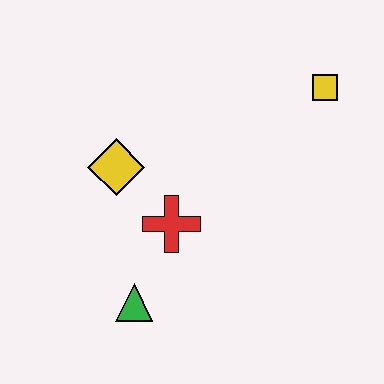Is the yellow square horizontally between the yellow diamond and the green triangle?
No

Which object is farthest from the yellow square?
The green triangle is farthest from the yellow square.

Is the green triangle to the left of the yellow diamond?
No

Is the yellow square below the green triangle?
No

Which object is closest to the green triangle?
The red cross is closest to the green triangle.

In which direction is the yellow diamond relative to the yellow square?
The yellow diamond is to the left of the yellow square.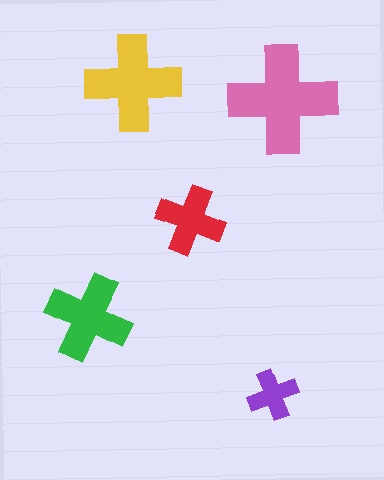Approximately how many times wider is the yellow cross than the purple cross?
About 2 times wider.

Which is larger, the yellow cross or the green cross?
The yellow one.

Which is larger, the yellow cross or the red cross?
The yellow one.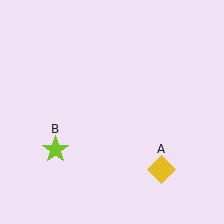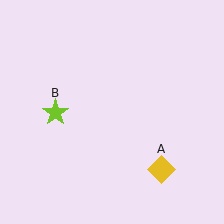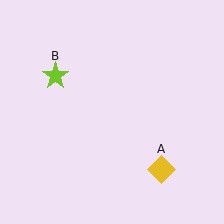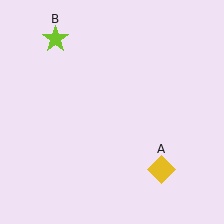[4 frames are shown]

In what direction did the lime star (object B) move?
The lime star (object B) moved up.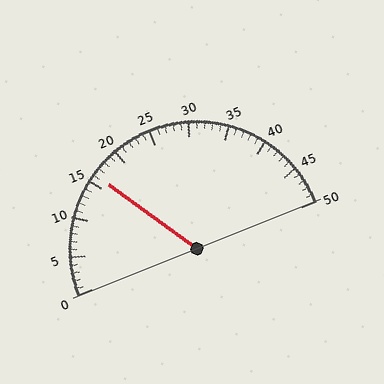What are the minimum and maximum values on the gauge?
The gauge ranges from 0 to 50.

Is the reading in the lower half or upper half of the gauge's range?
The reading is in the lower half of the range (0 to 50).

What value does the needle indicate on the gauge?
The needle indicates approximately 16.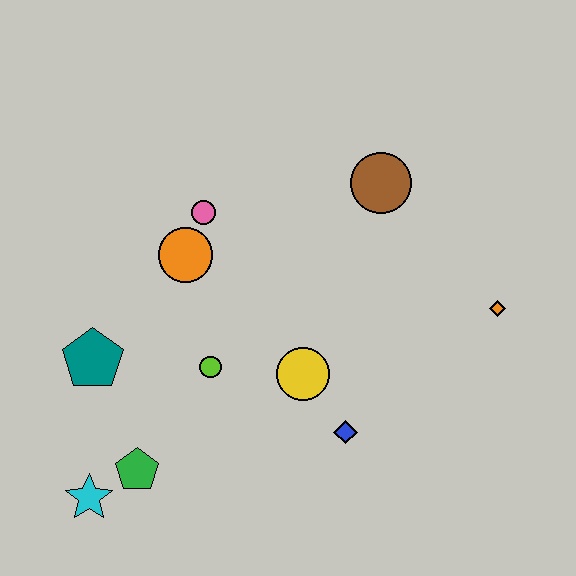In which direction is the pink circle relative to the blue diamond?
The pink circle is above the blue diamond.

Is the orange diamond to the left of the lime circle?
No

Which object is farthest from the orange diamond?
The cyan star is farthest from the orange diamond.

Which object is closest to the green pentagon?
The cyan star is closest to the green pentagon.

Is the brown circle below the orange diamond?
No